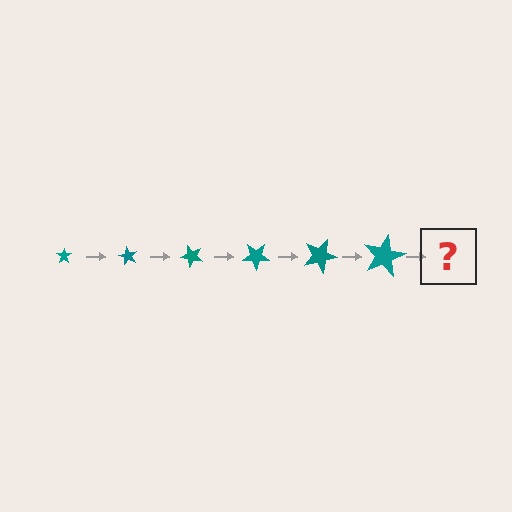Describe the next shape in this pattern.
It should be a star, larger than the previous one and rotated 360 degrees from the start.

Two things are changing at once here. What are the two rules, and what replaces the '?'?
The two rules are that the star grows larger each step and it rotates 60 degrees each step. The '?' should be a star, larger than the previous one and rotated 360 degrees from the start.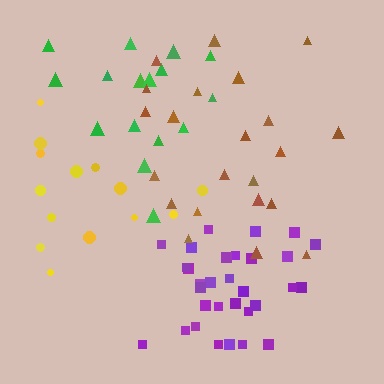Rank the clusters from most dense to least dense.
purple, brown, yellow, green.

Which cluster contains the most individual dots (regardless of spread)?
Purple (31).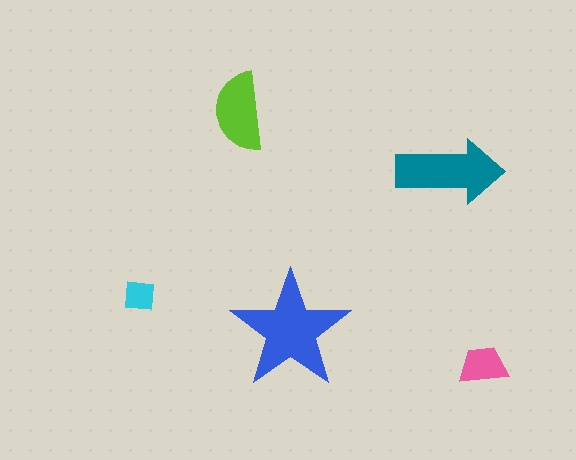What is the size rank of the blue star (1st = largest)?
1st.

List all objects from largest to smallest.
The blue star, the teal arrow, the lime semicircle, the pink trapezoid, the cyan square.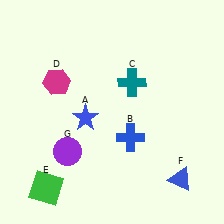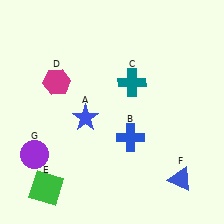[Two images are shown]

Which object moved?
The purple circle (G) moved left.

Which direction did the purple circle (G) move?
The purple circle (G) moved left.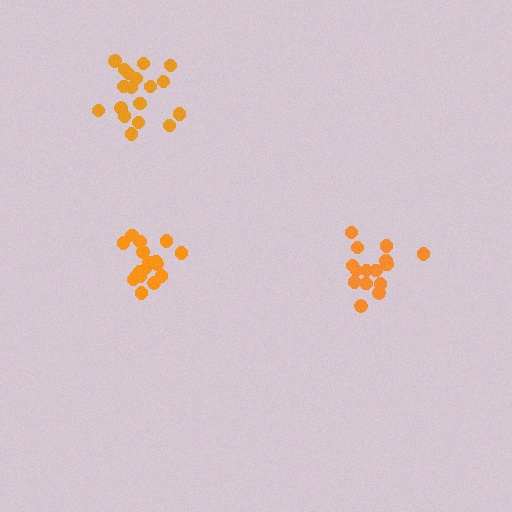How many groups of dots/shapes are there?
There are 3 groups.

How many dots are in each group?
Group 1: 15 dots, Group 2: 18 dots, Group 3: 18 dots (51 total).